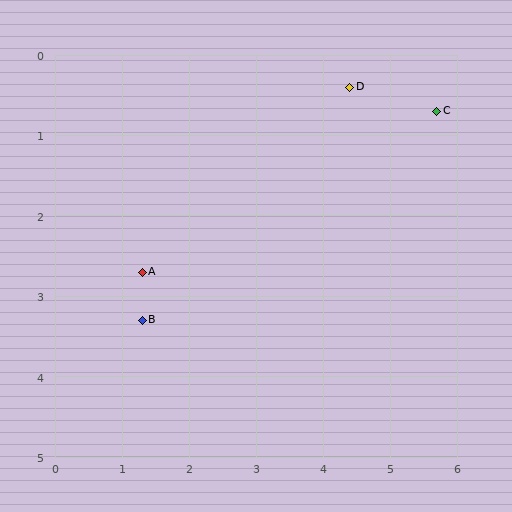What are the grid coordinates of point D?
Point D is at approximately (4.4, 0.4).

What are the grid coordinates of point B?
Point B is at approximately (1.3, 3.3).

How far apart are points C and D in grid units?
Points C and D are about 1.3 grid units apart.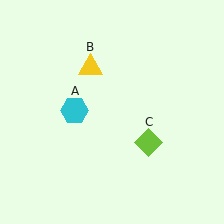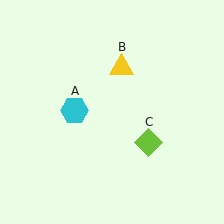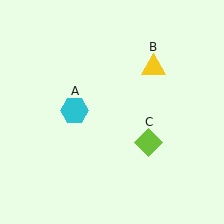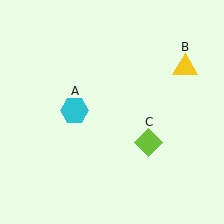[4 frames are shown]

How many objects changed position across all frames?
1 object changed position: yellow triangle (object B).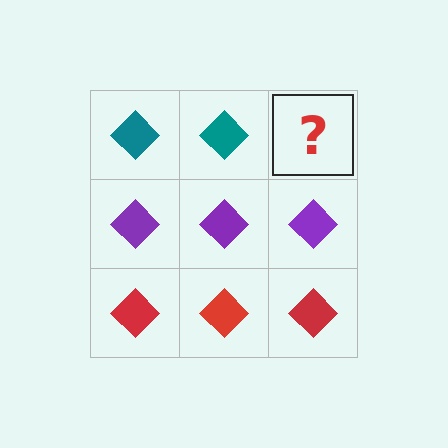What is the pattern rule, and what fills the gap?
The rule is that each row has a consistent color. The gap should be filled with a teal diamond.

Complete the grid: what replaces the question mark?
The question mark should be replaced with a teal diamond.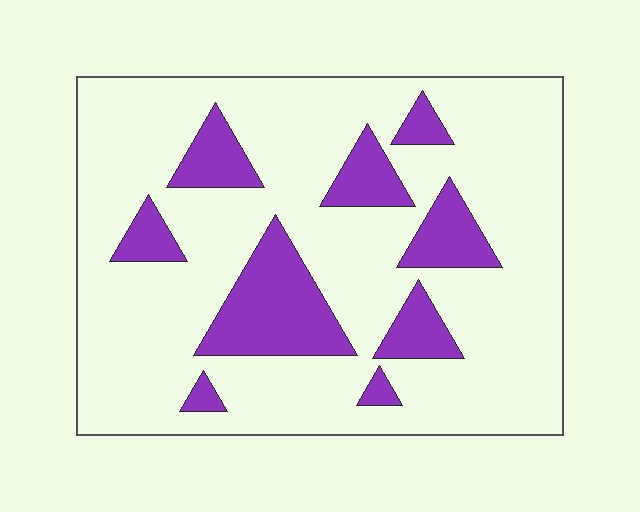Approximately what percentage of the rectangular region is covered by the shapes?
Approximately 20%.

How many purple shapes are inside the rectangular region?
9.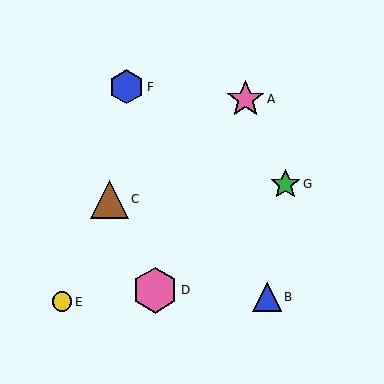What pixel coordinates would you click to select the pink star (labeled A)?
Click at (246, 99) to select the pink star A.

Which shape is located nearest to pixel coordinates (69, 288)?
The yellow circle (labeled E) at (62, 302) is nearest to that location.